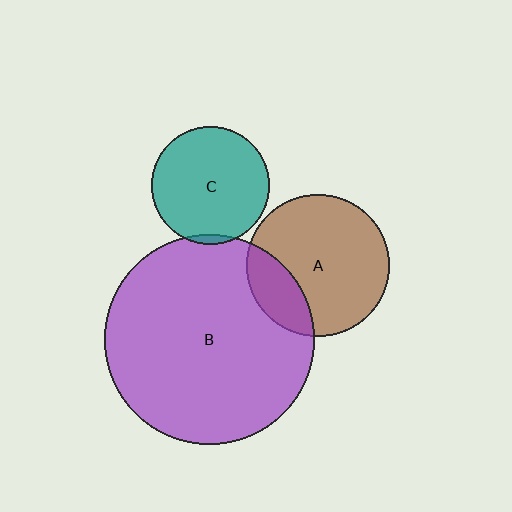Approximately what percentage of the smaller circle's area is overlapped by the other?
Approximately 20%.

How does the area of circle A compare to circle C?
Approximately 1.5 times.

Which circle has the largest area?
Circle B (purple).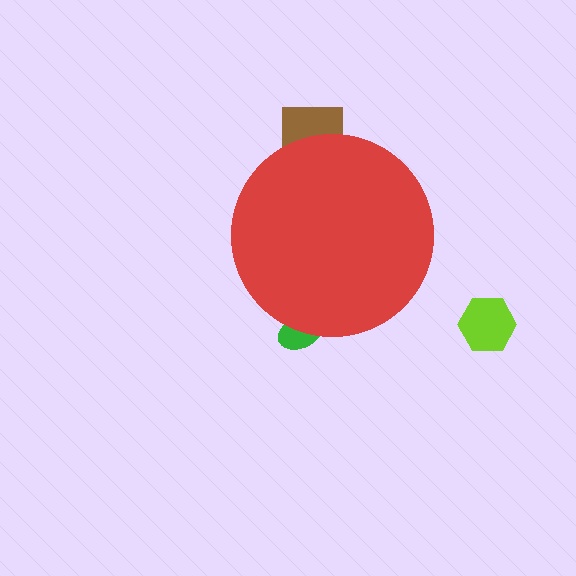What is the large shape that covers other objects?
A red circle.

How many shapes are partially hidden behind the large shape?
2 shapes are partially hidden.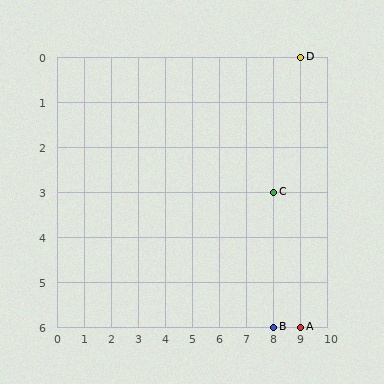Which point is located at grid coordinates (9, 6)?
Point A is at (9, 6).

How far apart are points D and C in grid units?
Points D and C are 1 column and 3 rows apart (about 3.2 grid units diagonally).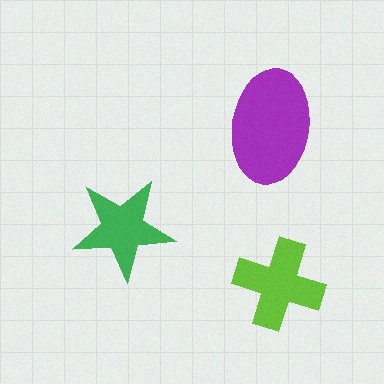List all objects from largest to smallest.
The purple ellipse, the lime cross, the green star.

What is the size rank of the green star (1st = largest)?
3rd.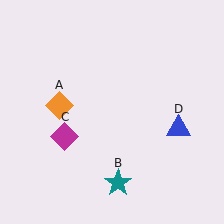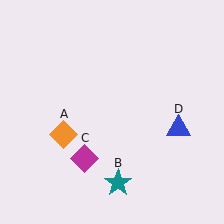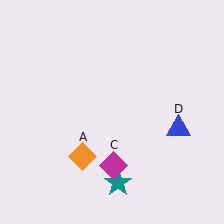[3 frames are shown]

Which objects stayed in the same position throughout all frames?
Teal star (object B) and blue triangle (object D) remained stationary.